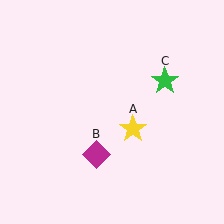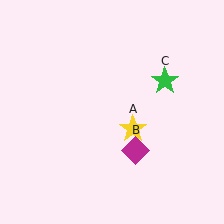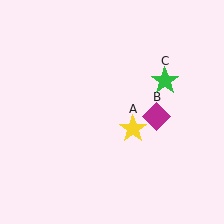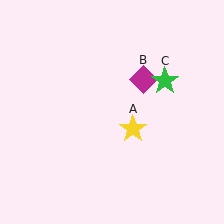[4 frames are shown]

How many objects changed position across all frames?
1 object changed position: magenta diamond (object B).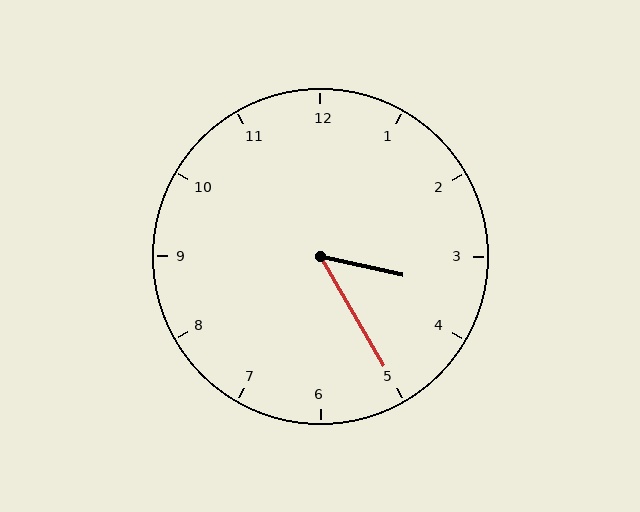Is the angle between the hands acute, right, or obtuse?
It is acute.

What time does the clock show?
3:25.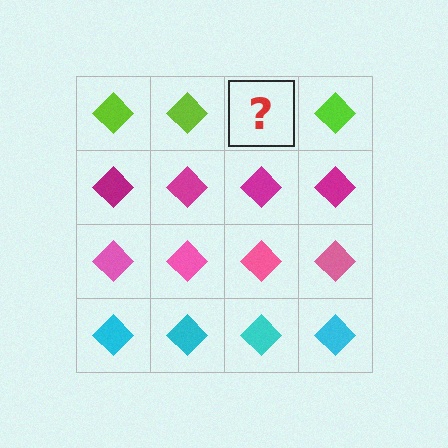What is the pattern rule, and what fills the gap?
The rule is that each row has a consistent color. The gap should be filled with a lime diamond.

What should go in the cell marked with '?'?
The missing cell should contain a lime diamond.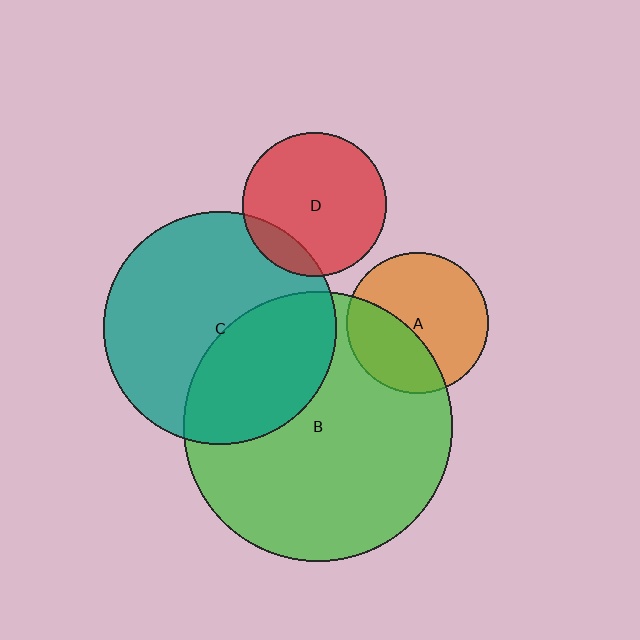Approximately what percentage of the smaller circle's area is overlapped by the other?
Approximately 15%.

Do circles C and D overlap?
Yes.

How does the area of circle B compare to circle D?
Approximately 3.5 times.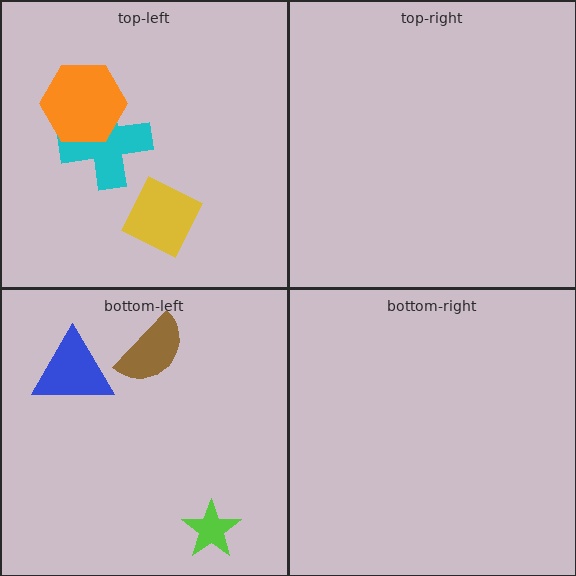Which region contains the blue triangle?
The bottom-left region.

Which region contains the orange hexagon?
The top-left region.